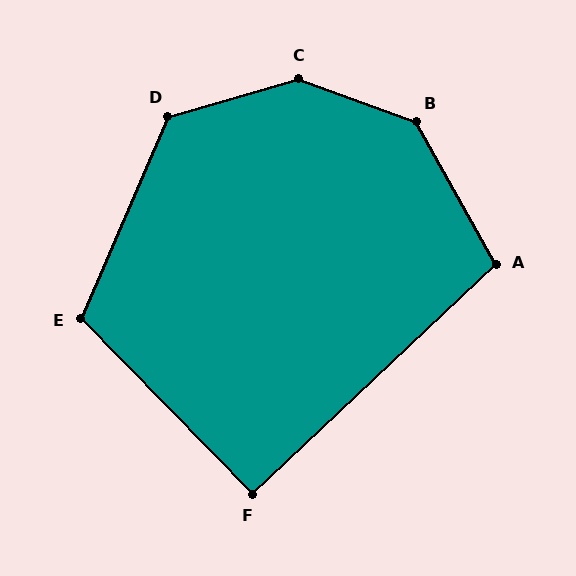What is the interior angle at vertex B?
Approximately 140 degrees (obtuse).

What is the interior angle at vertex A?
Approximately 104 degrees (obtuse).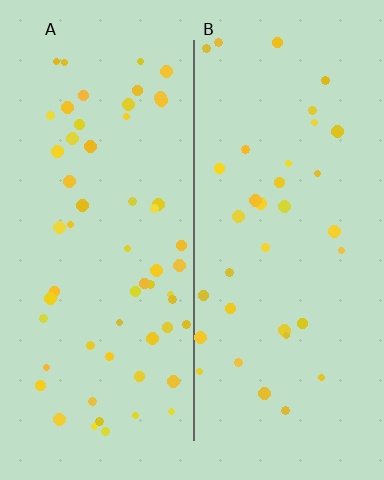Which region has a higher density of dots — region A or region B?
A (the left).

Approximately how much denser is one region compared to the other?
Approximately 1.7× — region A over region B.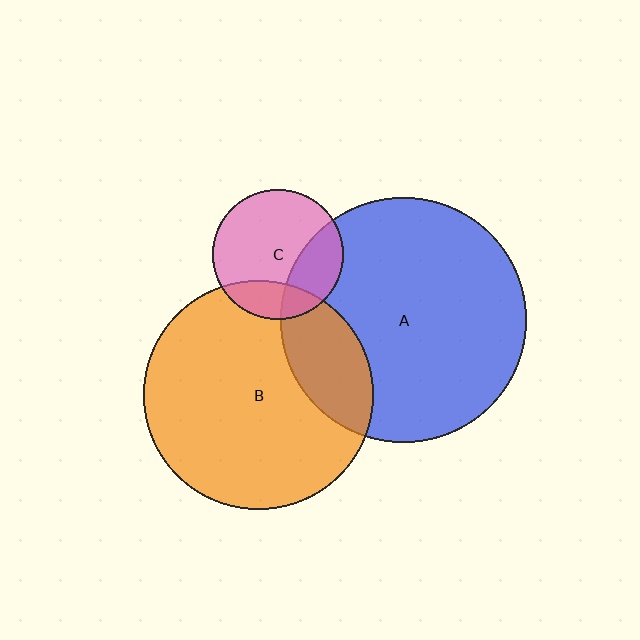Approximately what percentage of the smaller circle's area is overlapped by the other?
Approximately 20%.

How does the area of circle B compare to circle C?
Approximately 3.1 times.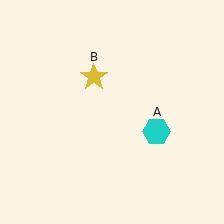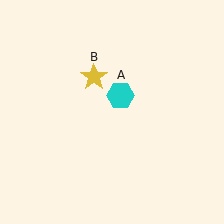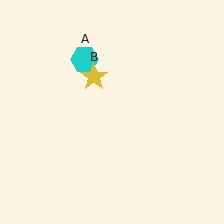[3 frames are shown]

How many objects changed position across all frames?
1 object changed position: cyan hexagon (object A).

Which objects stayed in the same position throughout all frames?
Yellow star (object B) remained stationary.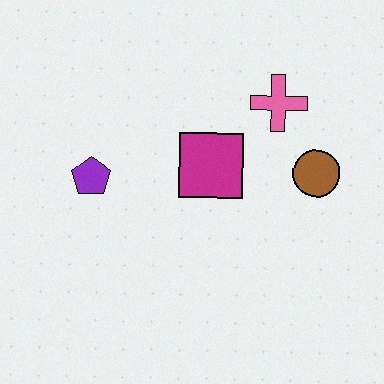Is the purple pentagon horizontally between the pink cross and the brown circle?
No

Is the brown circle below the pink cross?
Yes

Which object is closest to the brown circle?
The pink cross is closest to the brown circle.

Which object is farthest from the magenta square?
The purple pentagon is farthest from the magenta square.